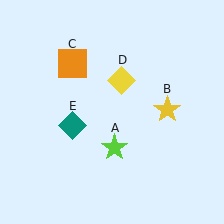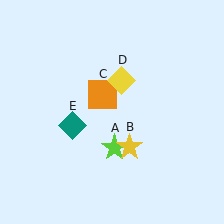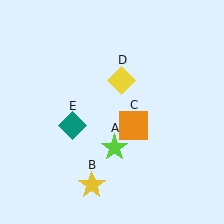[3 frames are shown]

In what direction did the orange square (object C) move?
The orange square (object C) moved down and to the right.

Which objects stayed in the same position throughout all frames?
Lime star (object A) and yellow diamond (object D) and teal diamond (object E) remained stationary.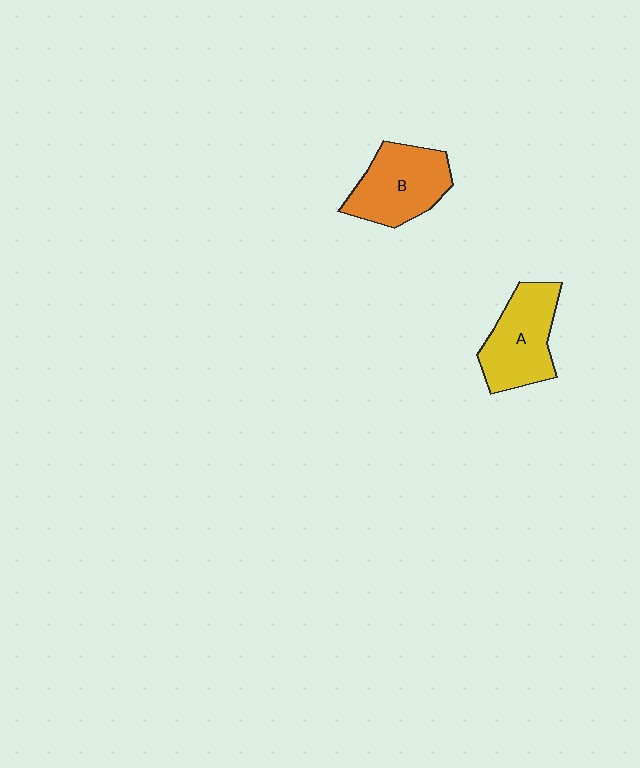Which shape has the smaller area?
Shape A (yellow).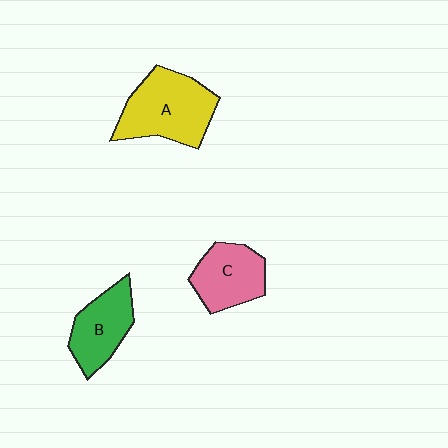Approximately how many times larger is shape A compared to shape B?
Approximately 1.4 times.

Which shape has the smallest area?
Shape B (green).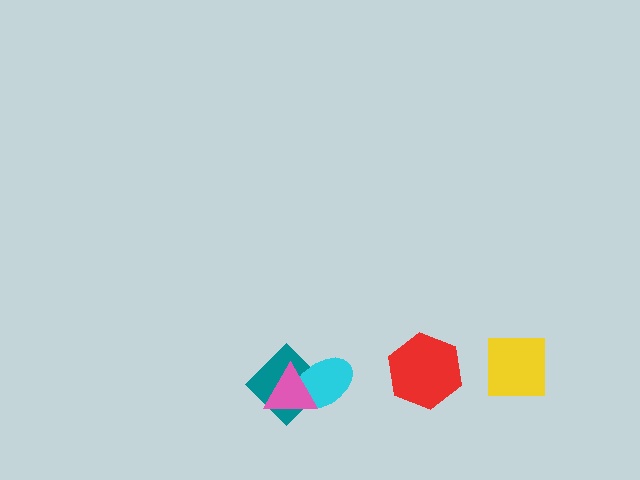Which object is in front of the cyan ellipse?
The pink triangle is in front of the cyan ellipse.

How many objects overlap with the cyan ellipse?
2 objects overlap with the cyan ellipse.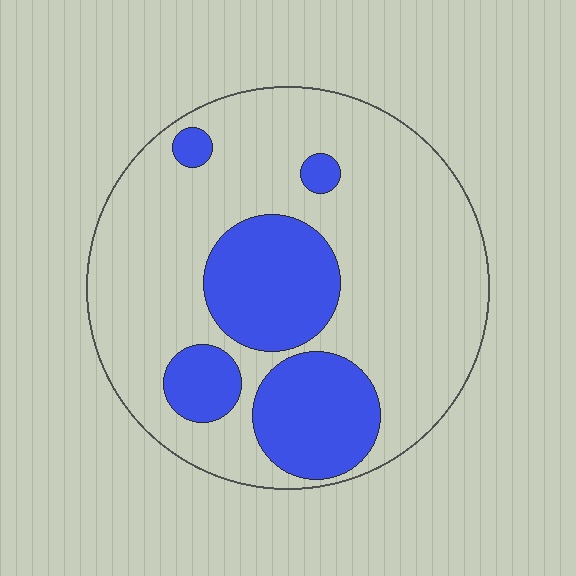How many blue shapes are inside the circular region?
5.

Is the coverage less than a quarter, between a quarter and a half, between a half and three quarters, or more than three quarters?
Between a quarter and a half.